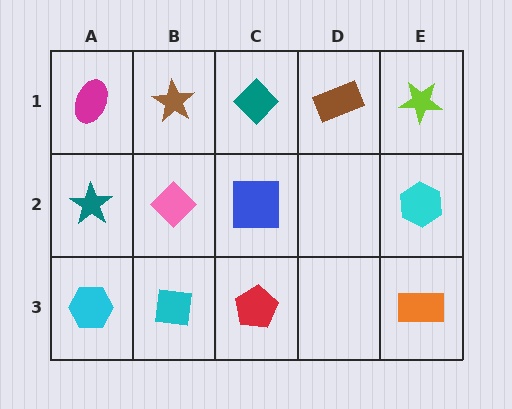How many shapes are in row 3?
4 shapes.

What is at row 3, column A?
A cyan hexagon.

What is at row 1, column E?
A lime star.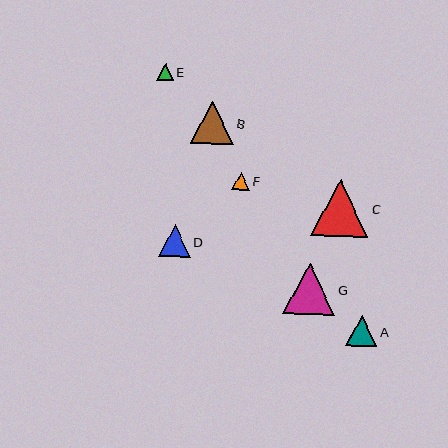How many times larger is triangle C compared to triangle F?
Triangle C is approximately 3.1 times the size of triangle F.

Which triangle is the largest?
Triangle C is the largest with a size of approximately 57 pixels.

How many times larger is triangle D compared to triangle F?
Triangle D is approximately 1.7 times the size of triangle F.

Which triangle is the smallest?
Triangle E is the smallest with a size of approximately 17 pixels.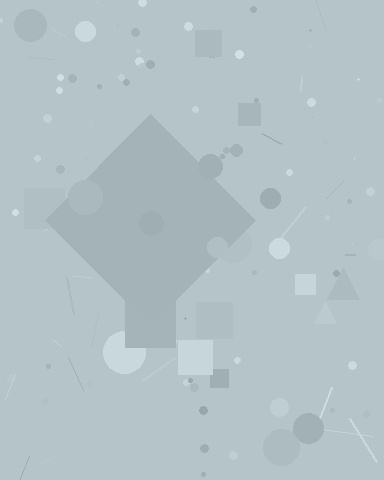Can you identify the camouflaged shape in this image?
The camouflaged shape is a diamond.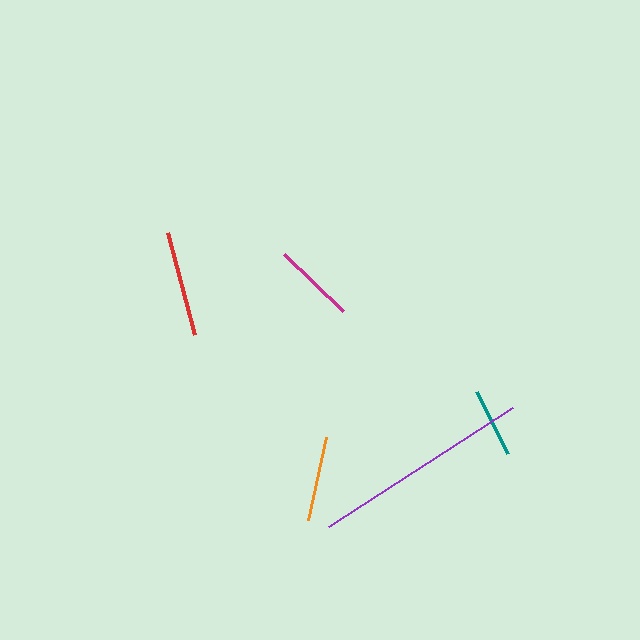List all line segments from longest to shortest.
From longest to shortest: purple, red, orange, magenta, teal.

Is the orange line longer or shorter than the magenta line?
The orange line is longer than the magenta line.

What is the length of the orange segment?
The orange segment is approximately 85 pixels long.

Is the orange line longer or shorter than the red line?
The red line is longer than the orange line.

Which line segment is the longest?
The purple line is the longest at approximately 219 pixels.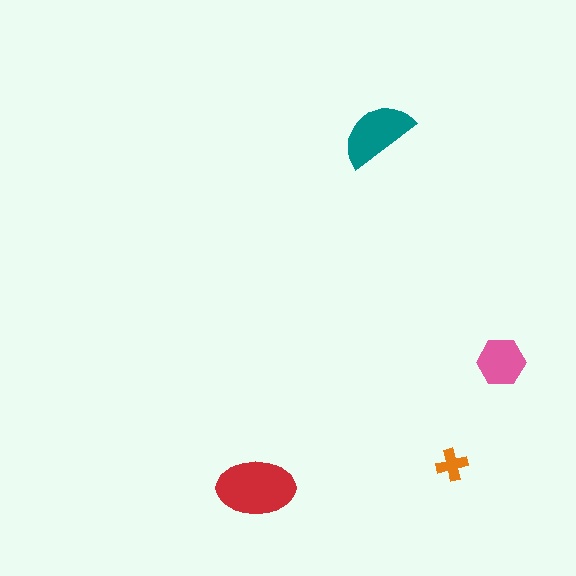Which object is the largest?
The red ellipse.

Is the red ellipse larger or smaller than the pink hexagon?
Larger.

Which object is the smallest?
The orange cross.